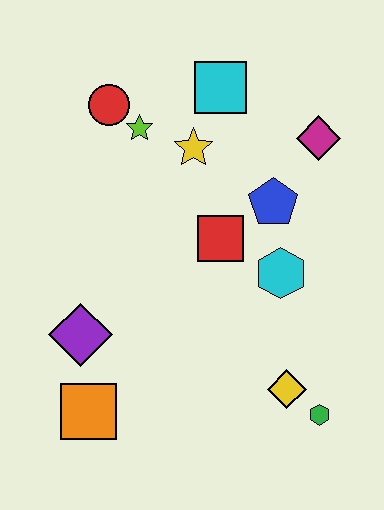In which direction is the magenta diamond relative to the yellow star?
The magenta diamond is to the right of the yellow star.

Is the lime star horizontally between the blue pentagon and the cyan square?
No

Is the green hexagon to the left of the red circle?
No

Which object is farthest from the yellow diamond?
The red circle is farthest from the yellow diamond.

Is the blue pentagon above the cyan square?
No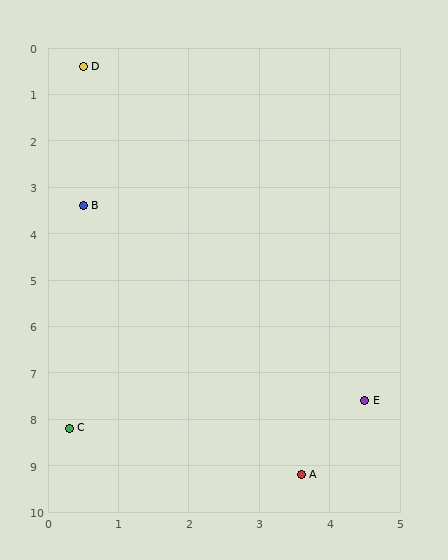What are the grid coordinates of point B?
Point B is at approximately (0.5, 3.4).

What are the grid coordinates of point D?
Point D is at approximately (0.5, 0.4).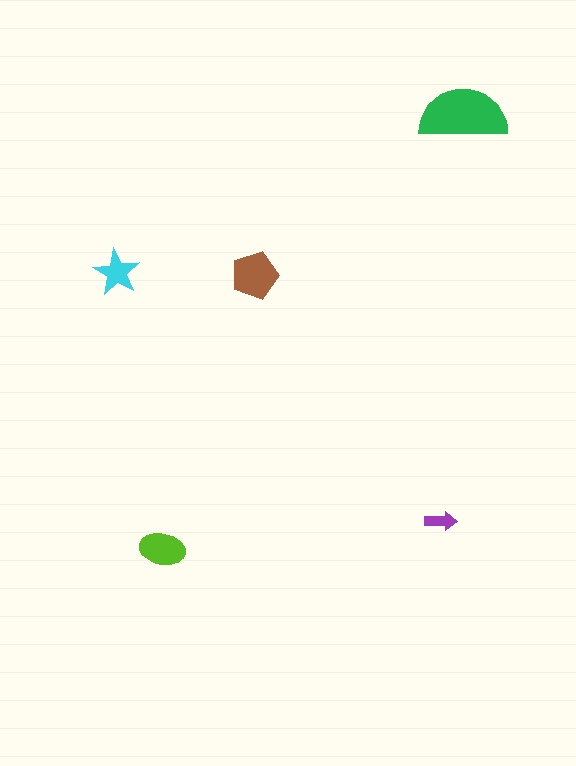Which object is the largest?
The green semicircle.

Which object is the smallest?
The purple arrow.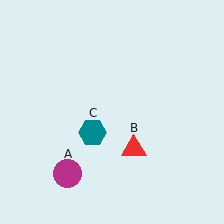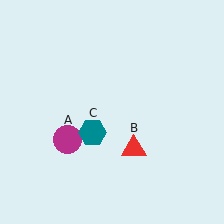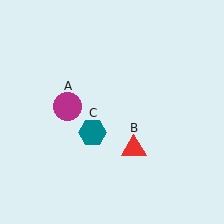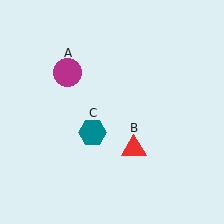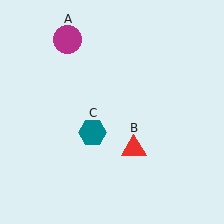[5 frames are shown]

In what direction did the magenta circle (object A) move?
The magenta circle (object A) moved up.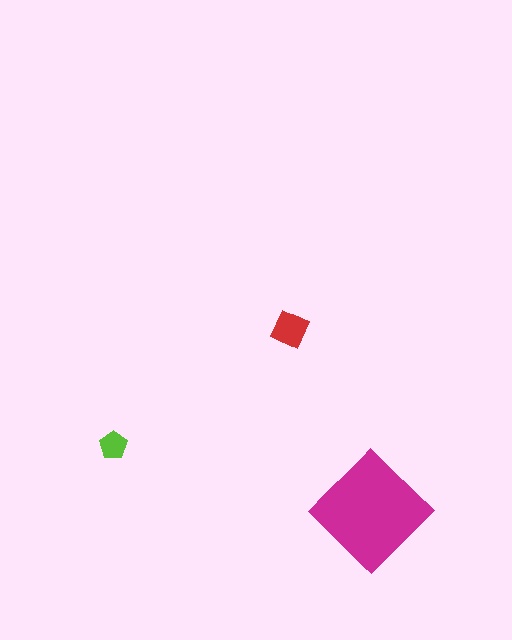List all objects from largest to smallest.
The magenta diamond, the red square, the lime pentagon.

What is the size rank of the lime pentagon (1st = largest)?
3rd.